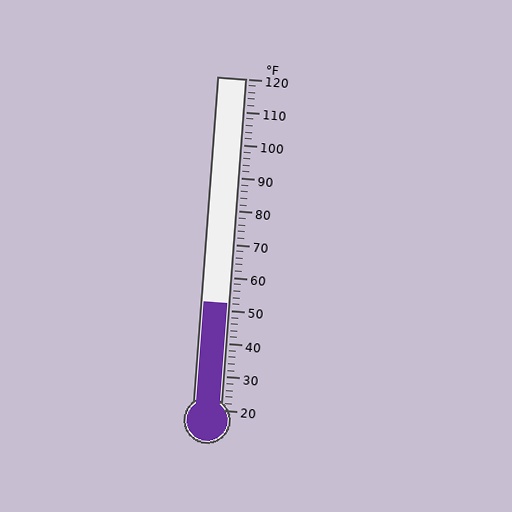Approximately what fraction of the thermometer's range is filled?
The thermometer is filled to approximately 30% of its range.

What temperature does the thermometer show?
The thermometer shows approximately 52°F.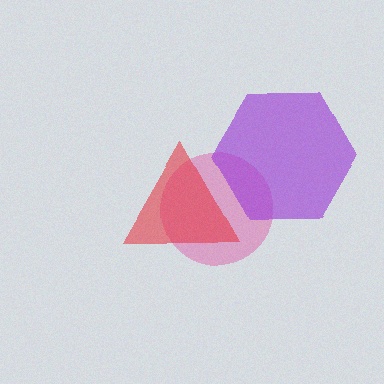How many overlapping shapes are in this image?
There are 3 overlapping shapes in the image.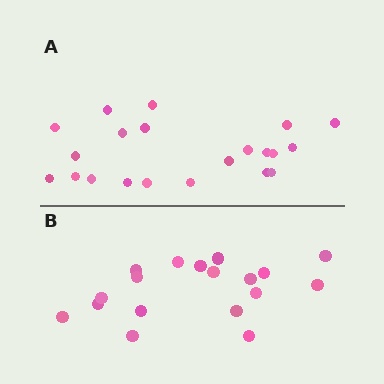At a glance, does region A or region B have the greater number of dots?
Region A (the top region) has more dots.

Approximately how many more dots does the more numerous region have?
Region A has just a few more — roughly 2 or 3 more dots than region B.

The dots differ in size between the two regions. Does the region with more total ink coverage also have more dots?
No. Region B has more total ink coverage because its dots are larger, but region A actually contains more individual dots. Total area can be misleading — the number of items is what matters here.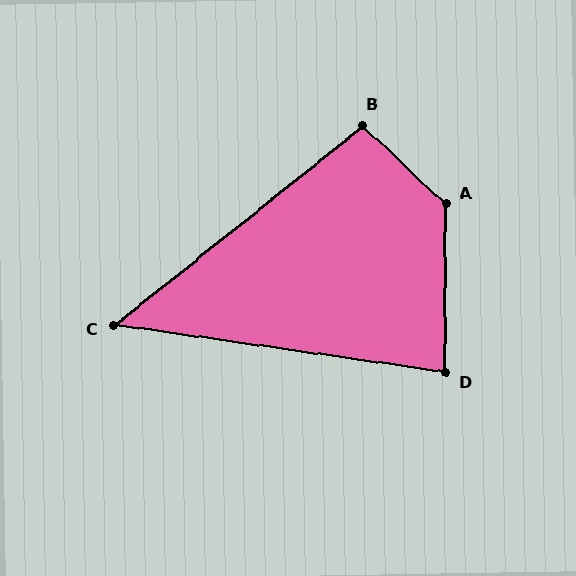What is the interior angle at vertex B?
Approximately 98 degrees (obtuse).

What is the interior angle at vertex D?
Approximately 82 degrees (acute).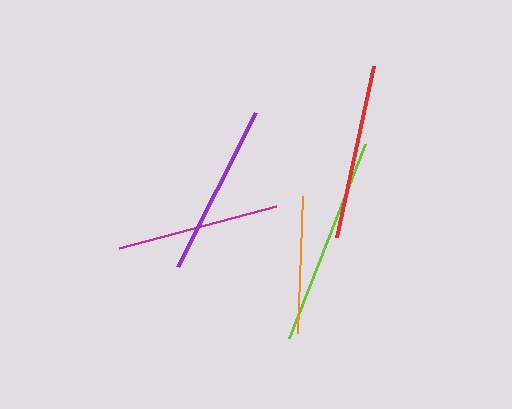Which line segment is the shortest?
The orange line is the shortest at approximately 137 pixels.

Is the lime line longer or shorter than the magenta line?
The lime line is longer than the magenta line.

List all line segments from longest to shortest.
From longest to shortest: lime, red, purple, magenta, orange.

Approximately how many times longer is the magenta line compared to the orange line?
The magenta line is approximately 1.2 times the length of the orange line.